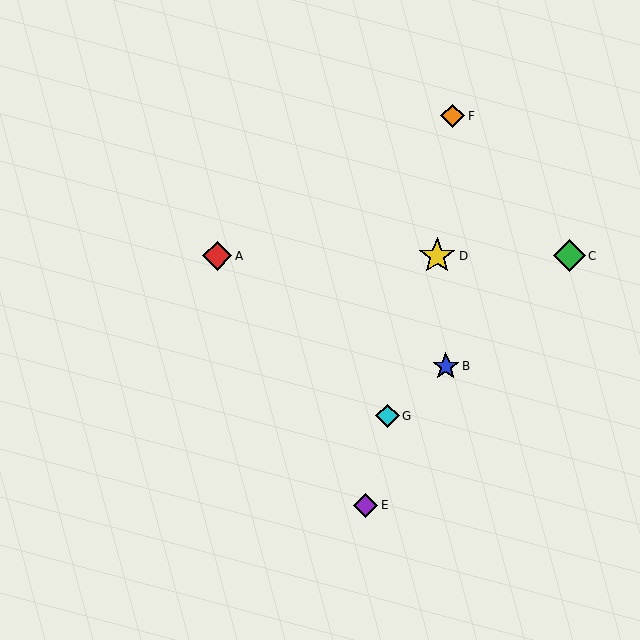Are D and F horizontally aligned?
No, D is at y≈256 and F is at y≈116.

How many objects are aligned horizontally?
3 objects (A, C, D) are aligned horizontally.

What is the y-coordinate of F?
Object F is at y≈116.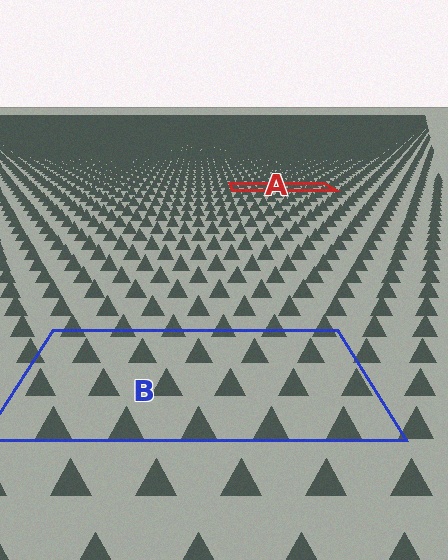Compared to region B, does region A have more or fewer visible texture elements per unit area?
Region A has more texture elements per unit area — they are packed more densely because it is farther away.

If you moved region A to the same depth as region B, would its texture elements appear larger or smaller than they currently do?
They would appear larger. At a closer depth, the same texture elements are projected at a bigger on-screen size.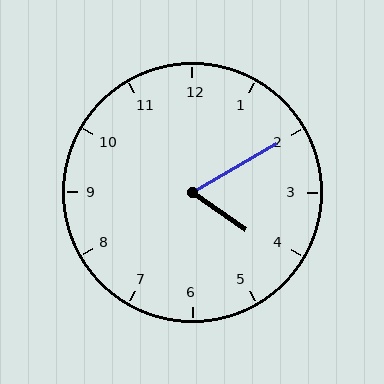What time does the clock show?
4:10.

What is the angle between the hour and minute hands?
Approximately 65 degrees.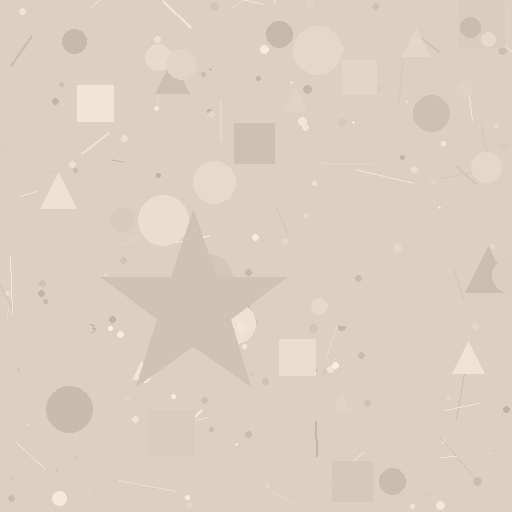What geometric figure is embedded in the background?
A star is embedded in the background.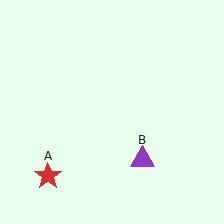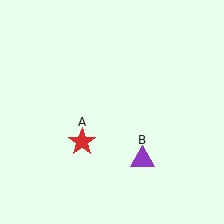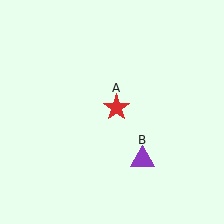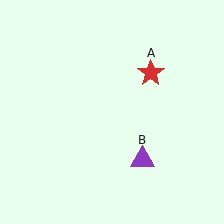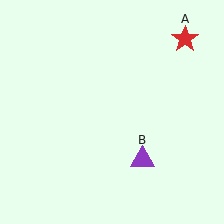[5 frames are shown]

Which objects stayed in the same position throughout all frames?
Purple triangle (object B) remained stationary.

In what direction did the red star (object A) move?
The red star (object A) moved up and to the right.